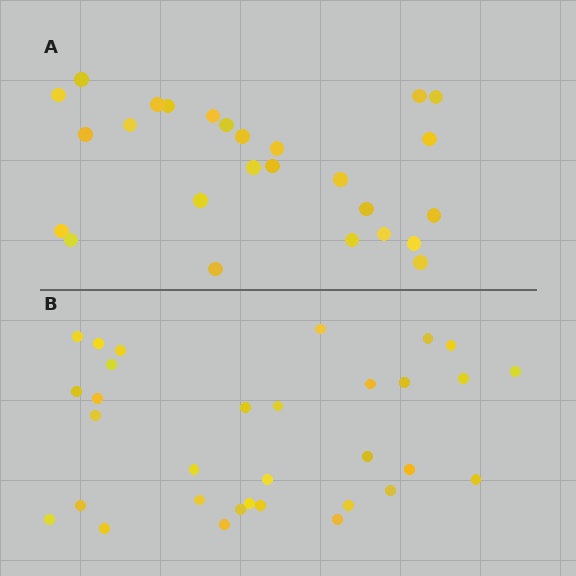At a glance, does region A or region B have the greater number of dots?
Region B (the bottom region) has more dots.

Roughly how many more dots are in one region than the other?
Region B has about 6 more dots than region A.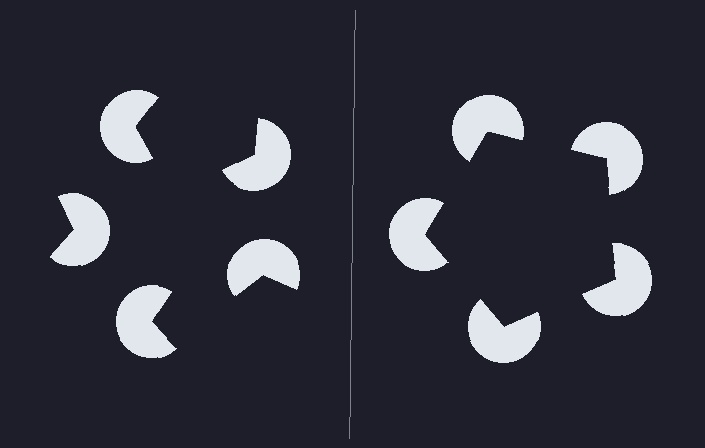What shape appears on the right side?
An illusory pentagon.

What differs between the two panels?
The pac-man discs are positioned identically on both sides; only the wedge orientations differ. On the right they align to a pentagon; on the left they are misaligned.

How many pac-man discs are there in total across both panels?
10 — 5 on each side.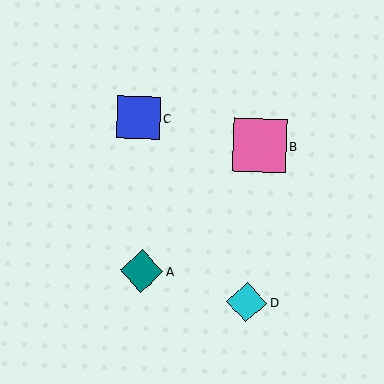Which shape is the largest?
The pink square (labeled B) is the largest.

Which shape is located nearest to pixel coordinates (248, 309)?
The cyan diamond (labeled D) at (247, 302) is nearest to that location.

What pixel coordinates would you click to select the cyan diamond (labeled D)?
Click at (247, 302) to select the cyan diamond D.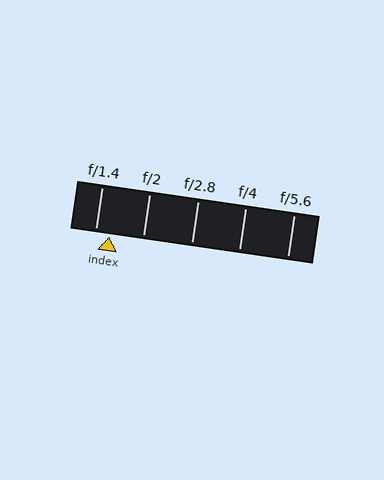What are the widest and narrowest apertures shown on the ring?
The widest aperture shown is f/1.4 and the narrowest is f/5.6.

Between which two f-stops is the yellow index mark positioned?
The index mark is between f/1.4 and f/2.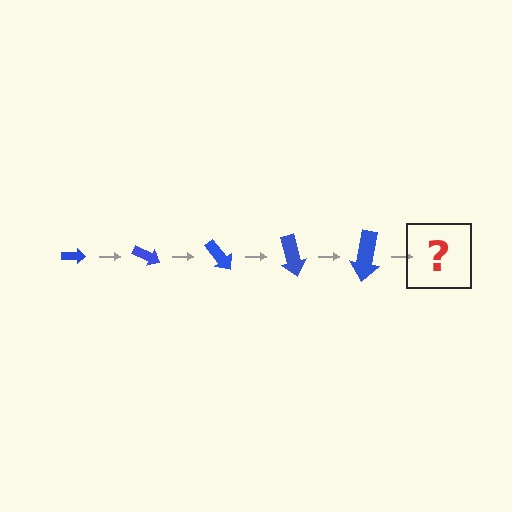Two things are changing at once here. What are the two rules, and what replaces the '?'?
The two rules are that the arrow grows larger each step and it rotates 25 degrees each step. The '?' should be an arrow, larger than the previous one and rotated 125 degrees from the start.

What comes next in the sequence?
The next element should be an arrow, larger than the previous one and rotated 125 degrees from the start.